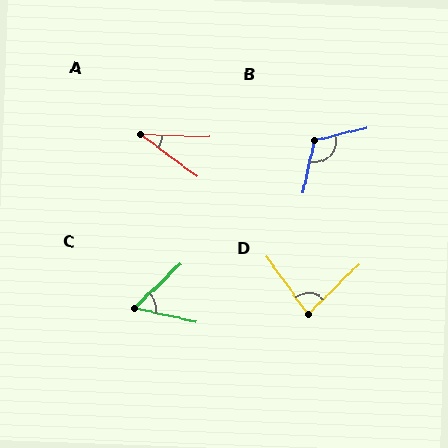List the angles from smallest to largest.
A (35°), C (57°), D (81°), B (116°).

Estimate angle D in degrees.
Approximately 81 degrees.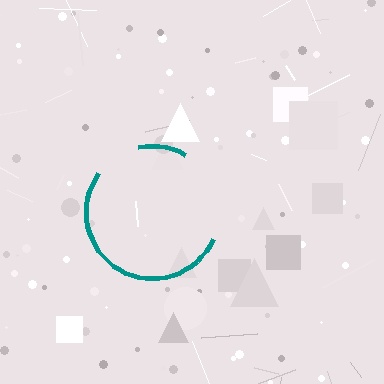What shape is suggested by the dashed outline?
The dashed outline suggests a circle.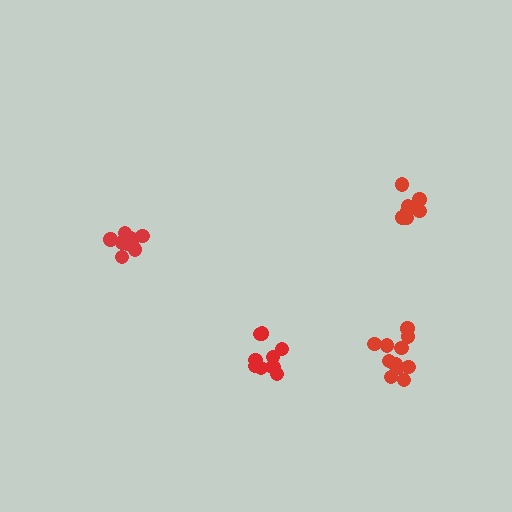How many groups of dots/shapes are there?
There are 4 groups.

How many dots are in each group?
Group 1: 10 dots, Group 2: 11 dots, Group 3: 9 dots, Group 4: 9 dots (39 total).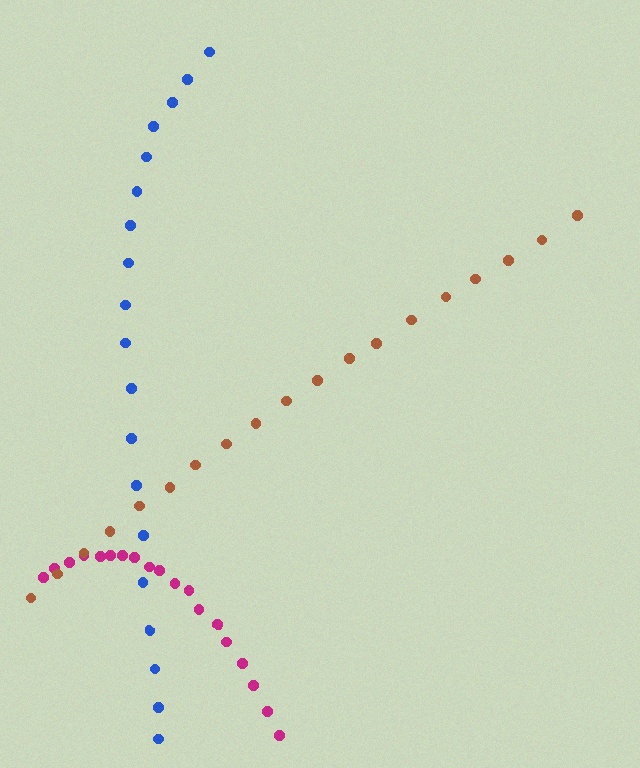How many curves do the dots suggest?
There are 3 distinct paths.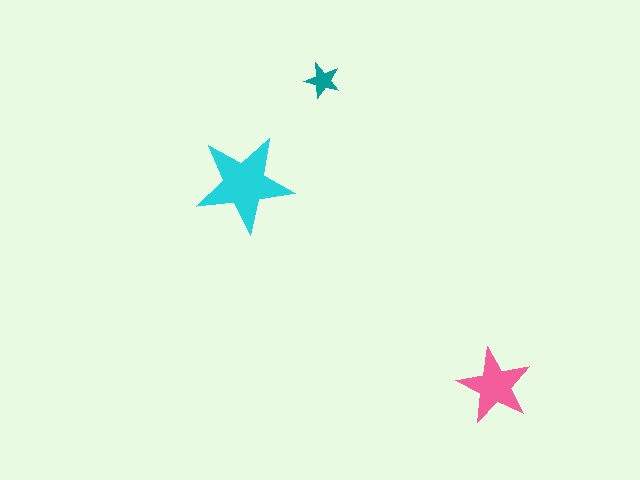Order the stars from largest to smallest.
the cyan one, the pink one, the teal one.